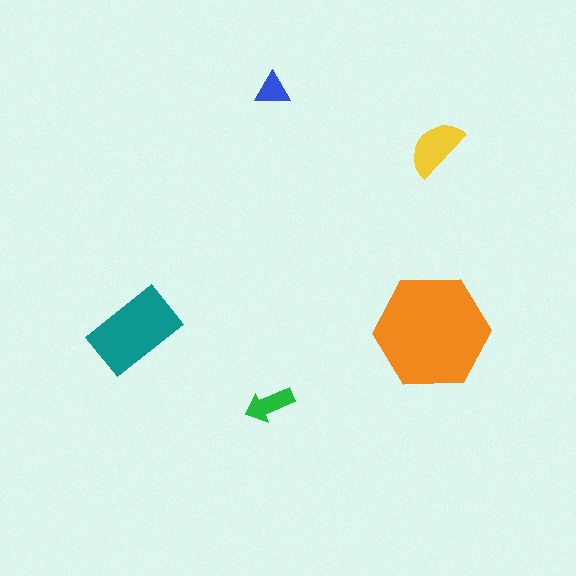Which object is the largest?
The orange hexagon.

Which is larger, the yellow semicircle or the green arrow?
The yellow semicircle.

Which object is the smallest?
The blue triangle.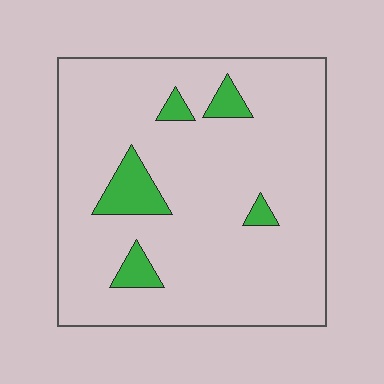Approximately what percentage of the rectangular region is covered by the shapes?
Approximately 10%.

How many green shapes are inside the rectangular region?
5.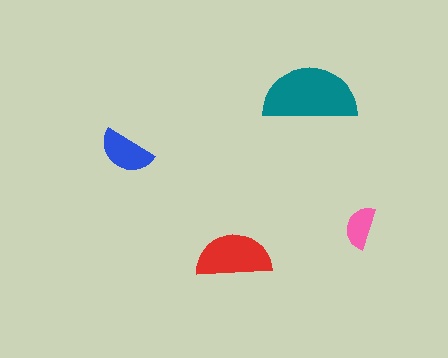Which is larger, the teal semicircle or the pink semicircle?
The teal one.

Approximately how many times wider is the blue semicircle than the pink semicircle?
About 1.5 times wider.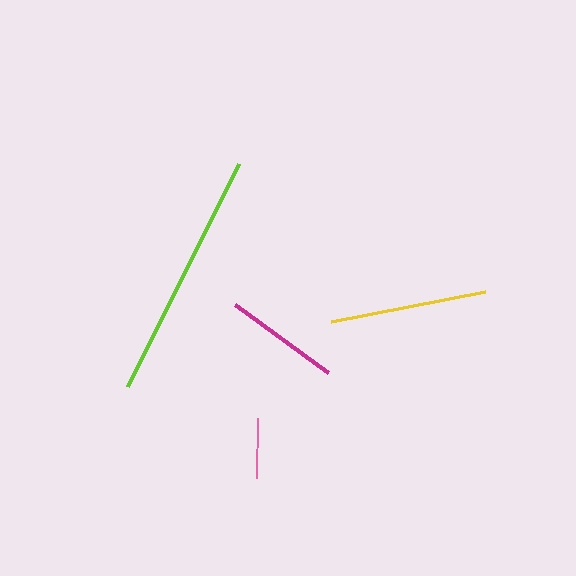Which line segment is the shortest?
The pink line is the shortest at approximately 60 pixels.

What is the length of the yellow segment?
The yellow segment is approximately 157 pixels long.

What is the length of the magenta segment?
The magenta segment is approximately 115 pixels long.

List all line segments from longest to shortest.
From longest to shortest: lime, yellow, magenta, pink.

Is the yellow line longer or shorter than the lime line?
The lime line is longer than the yellow line.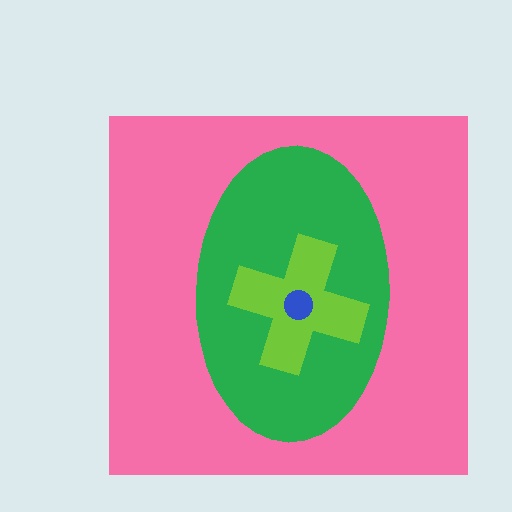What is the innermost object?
The blue circle.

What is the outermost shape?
The pink square.